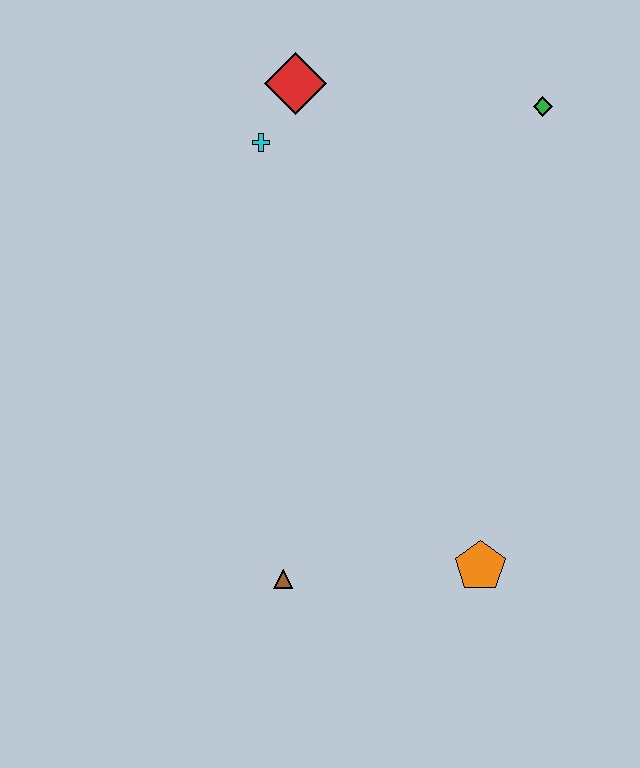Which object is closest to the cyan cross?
The red diamond is closest to the cyan cross.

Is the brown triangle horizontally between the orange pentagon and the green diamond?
No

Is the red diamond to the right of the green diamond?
No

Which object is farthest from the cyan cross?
The orange pentagon is farthest from the cyan cross.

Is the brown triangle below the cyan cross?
Yes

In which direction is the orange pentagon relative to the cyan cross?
The orange pentagon is below the cyan cross.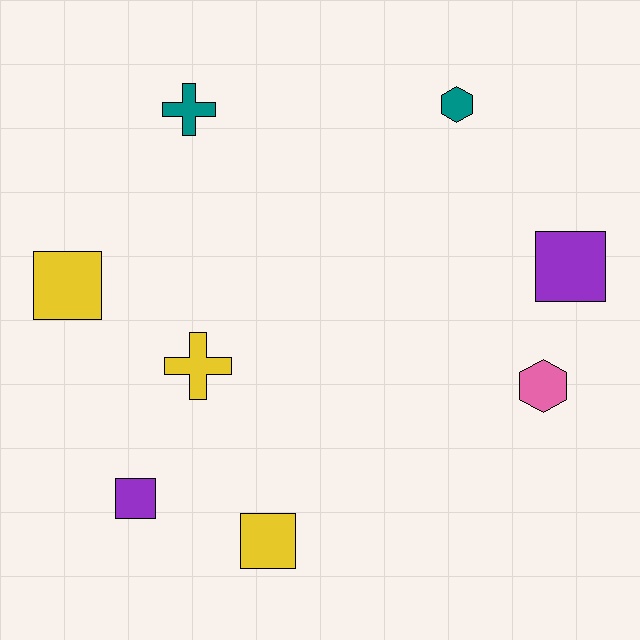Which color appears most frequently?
Yellow, with 3 objects.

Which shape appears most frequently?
Square, with 4 objects.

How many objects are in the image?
There are 8 objects.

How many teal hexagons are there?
There is 1 teal hexagon.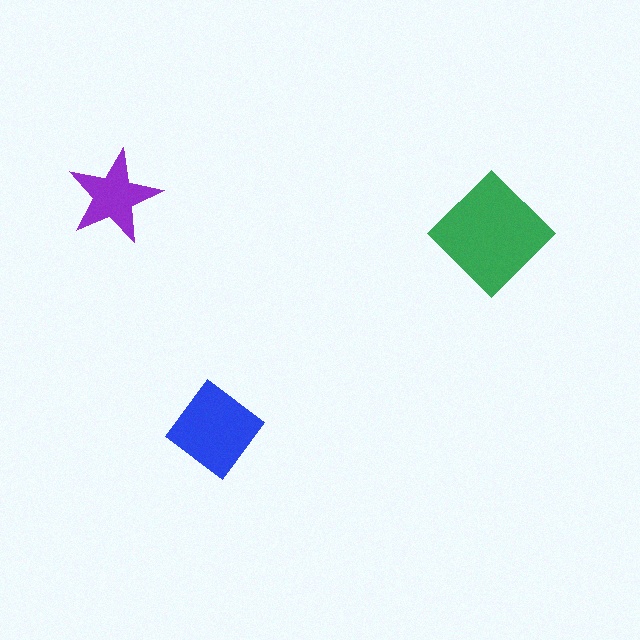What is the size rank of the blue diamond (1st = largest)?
2nd.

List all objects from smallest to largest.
The purple star, the blue diamond, the green diamond.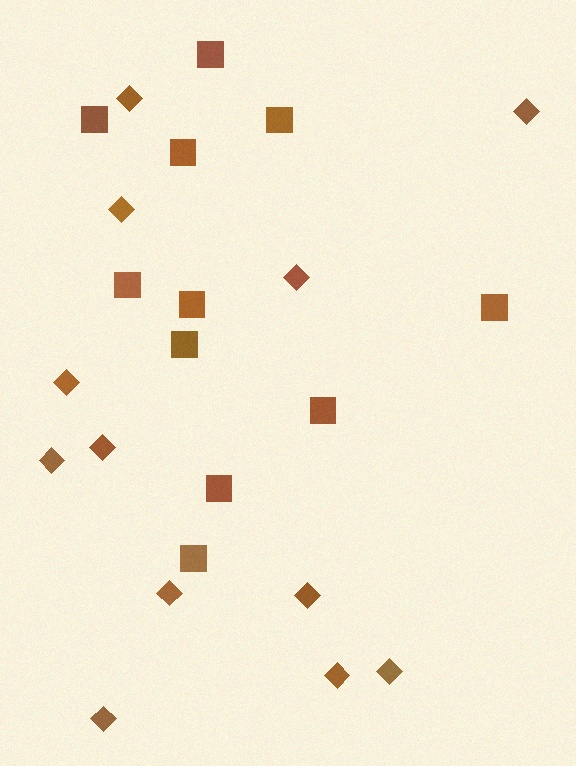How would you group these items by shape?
There are 2 groups: one group of diamonds (12) and one group of squares (11).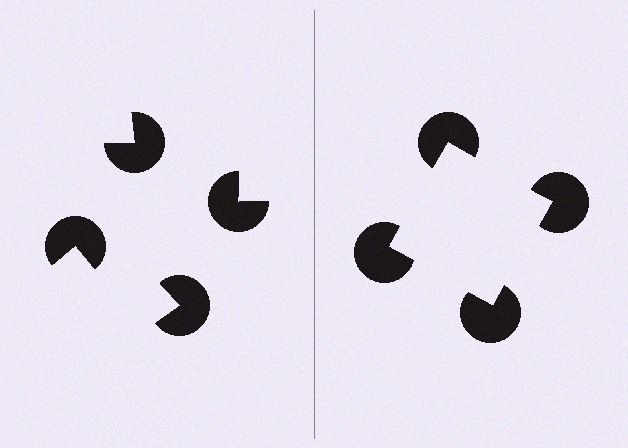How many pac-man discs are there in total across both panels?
8 — 4 on each side.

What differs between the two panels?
The pac-man discs are positioned identically on both sides; only the wedge orientations differ. On the right they align to a square; on the left they are misaligned.